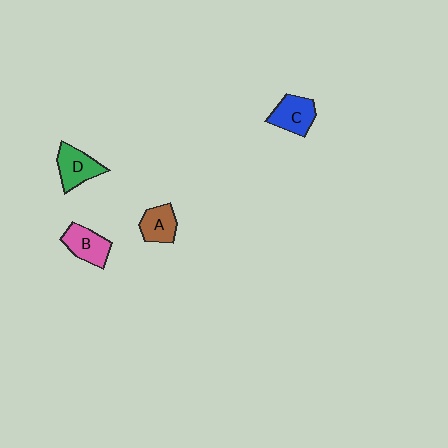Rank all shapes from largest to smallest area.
From largest to smallest: D (green), C (blue), B (pink), A (brown).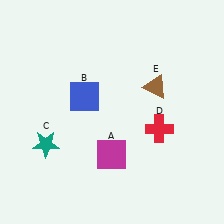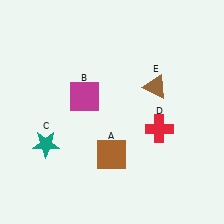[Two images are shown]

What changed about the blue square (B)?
In Image 1, B is blue. In Image 2, it changed to magenta.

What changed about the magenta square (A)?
In Image 1, A is magenta. In Image 2, it changed to brown.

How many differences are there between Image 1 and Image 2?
There are 2 differences between the two images.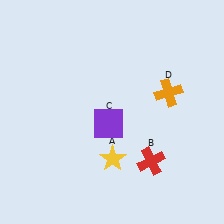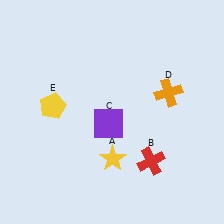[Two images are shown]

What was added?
A yellow pentagon (E) was added in Image 2.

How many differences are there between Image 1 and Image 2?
There is 1 difference between the two images.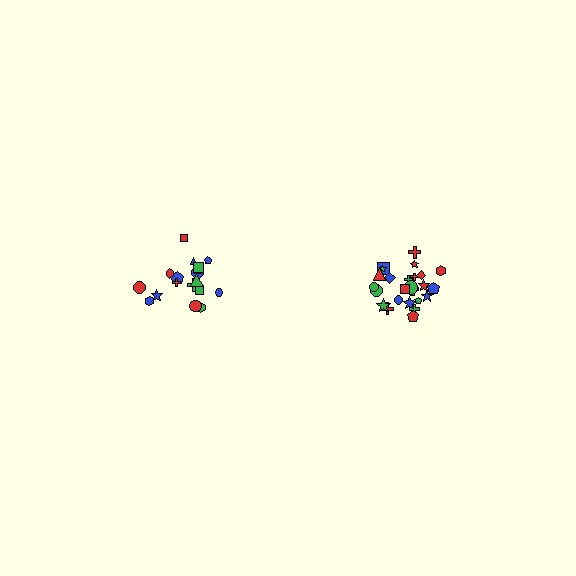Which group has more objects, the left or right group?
The right group.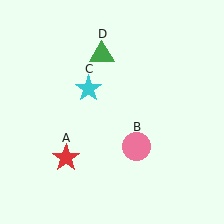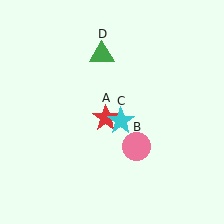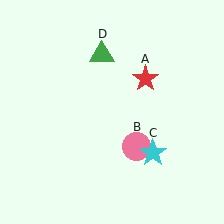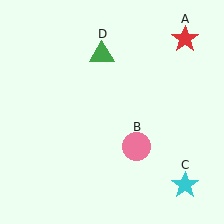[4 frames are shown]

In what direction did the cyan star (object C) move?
The cyan star (object C) moved down and to the right.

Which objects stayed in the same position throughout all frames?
Pink circle (object B) and green triangle (object D) remained stationary.